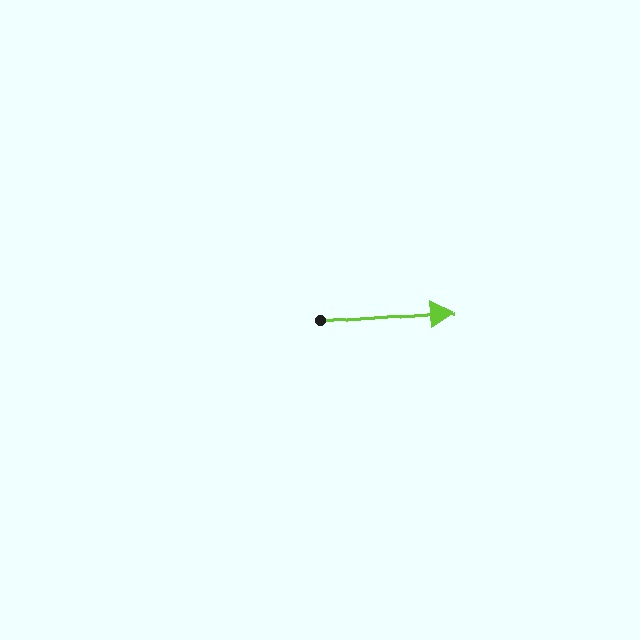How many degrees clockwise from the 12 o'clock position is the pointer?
Approximately 86 degrees.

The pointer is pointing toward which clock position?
Roughly 3 o'clock.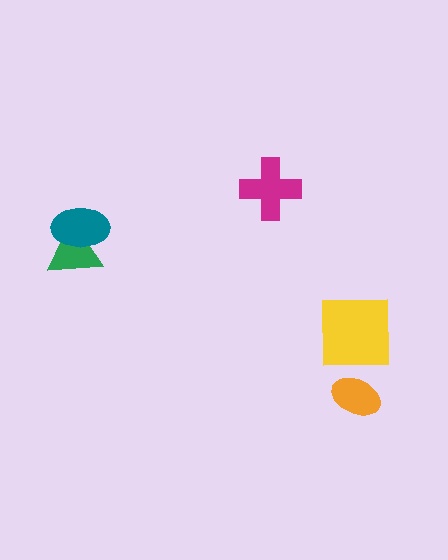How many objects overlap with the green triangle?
1 object overlaps with the green triangle.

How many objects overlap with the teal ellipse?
1 object overlaps with the teal ellipse.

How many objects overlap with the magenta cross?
0 objects overlap with the magenta cross.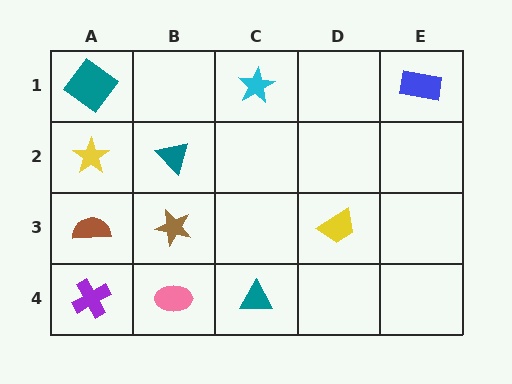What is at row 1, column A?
A teal diamond.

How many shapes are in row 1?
3 shapes.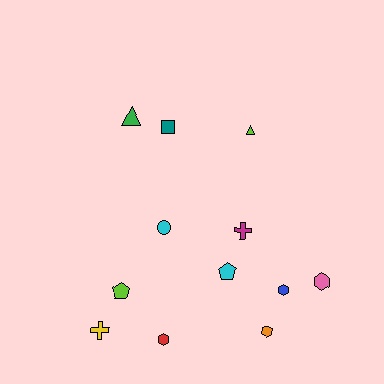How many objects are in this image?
There are 12 objects.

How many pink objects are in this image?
There is 1 pink object.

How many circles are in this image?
There is 1 circle.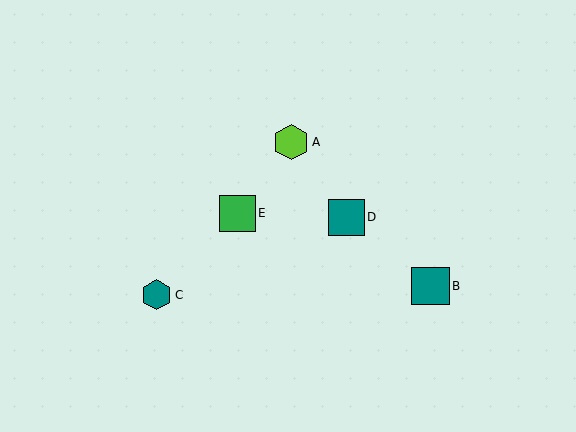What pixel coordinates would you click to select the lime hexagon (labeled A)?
Click at (291, 142) to select the lime hexagon A.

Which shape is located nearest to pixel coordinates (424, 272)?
The teal square (labeled B) at (431, 286) is nearest to that location.